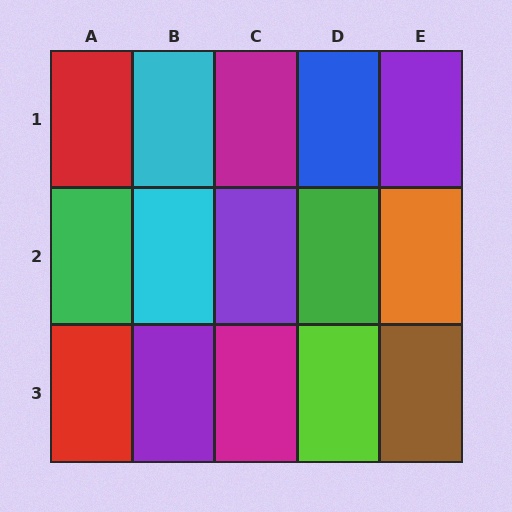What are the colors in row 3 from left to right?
Red, purple, magenta, lime, brown.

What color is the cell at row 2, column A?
Green.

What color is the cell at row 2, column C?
Purple.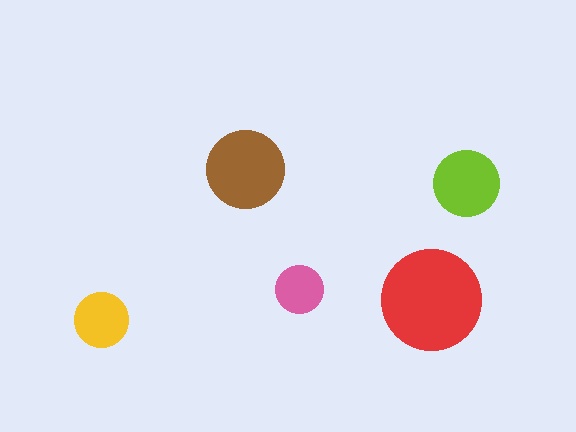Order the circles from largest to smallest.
the red one, the brown one, the lime one, the yellow one, the pink one.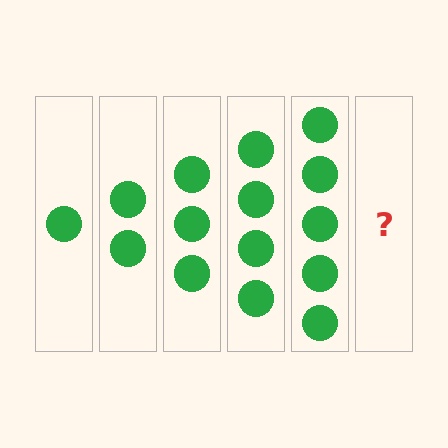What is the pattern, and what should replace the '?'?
The pattern is that each step adds one more circle. The '?' should be 6 circles.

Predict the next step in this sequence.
The next step is 6 circles.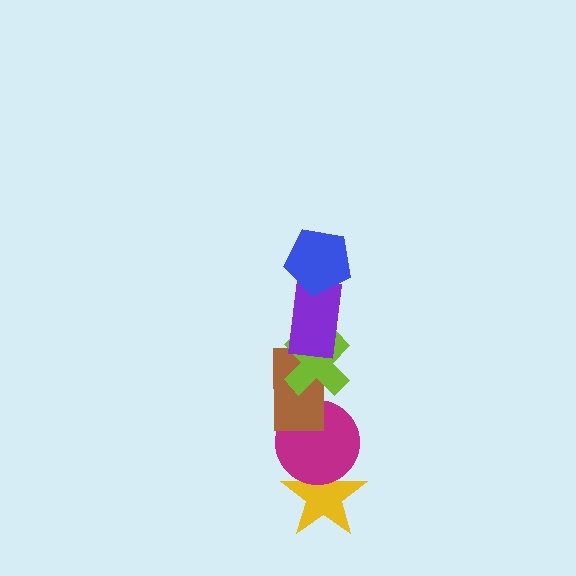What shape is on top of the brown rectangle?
The lime cross is on top of the brown rectangle.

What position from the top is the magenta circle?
The magenta circle is 5th from the top.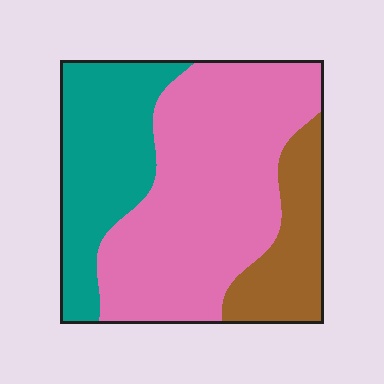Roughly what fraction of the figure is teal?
Teal covers roughly 30% of the figure.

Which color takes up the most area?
Pink, at roughly 55%.